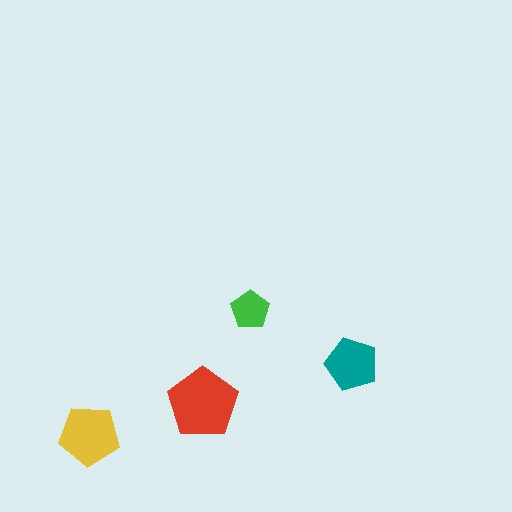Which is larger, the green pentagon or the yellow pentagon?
The yellow one.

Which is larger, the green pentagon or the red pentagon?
The red one.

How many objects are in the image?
There are 4 objects in the image.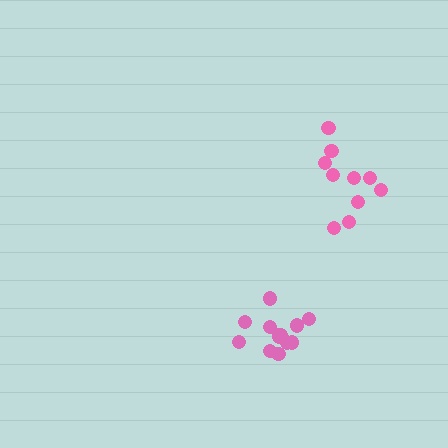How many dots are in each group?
Group 1: 10 dots, Group 2: 13 dots (23 total).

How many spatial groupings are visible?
There are 2 spatial groupings.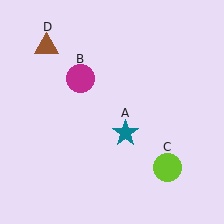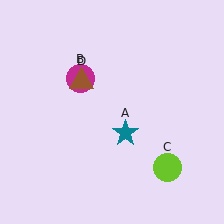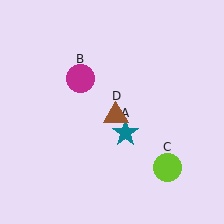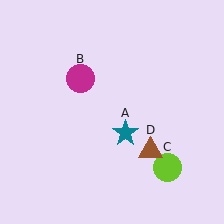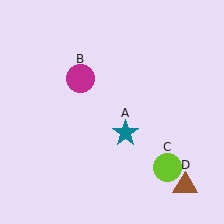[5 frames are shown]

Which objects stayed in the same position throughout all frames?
Teal star (object A) and magenta circle (object B) and lime circle (object C) remained stationary.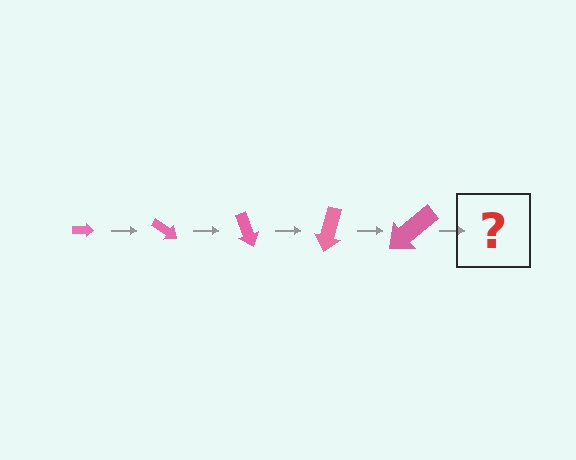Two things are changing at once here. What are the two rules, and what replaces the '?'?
The two rules are that the arrow grows larger each step and it rotates 35 degrees each step. The '?' should be an arrow, larger than the previous one and rotated 175 degrees from the start.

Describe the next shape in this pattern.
It should be an arrow, larger than the previous one and rotated 175 degrees from the start.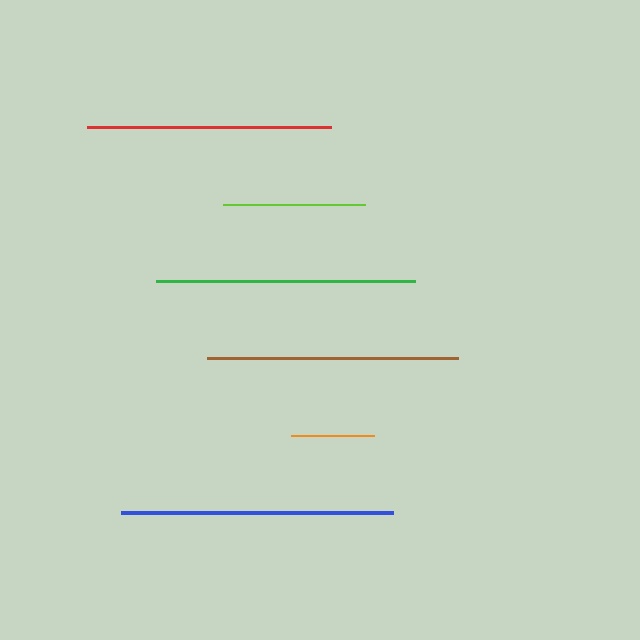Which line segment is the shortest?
The orange line is the shortest at approximately 83 pixels.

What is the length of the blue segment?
The blue segment is approximately 272 pixels long.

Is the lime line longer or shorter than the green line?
The green line is longer than the lime line.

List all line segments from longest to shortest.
From longest to shortest: blue, green, brown, red, lime, orange.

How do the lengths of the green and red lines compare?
The green and red lines are approximately the same length.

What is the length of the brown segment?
The brown segment is approximately 251 pixels long.